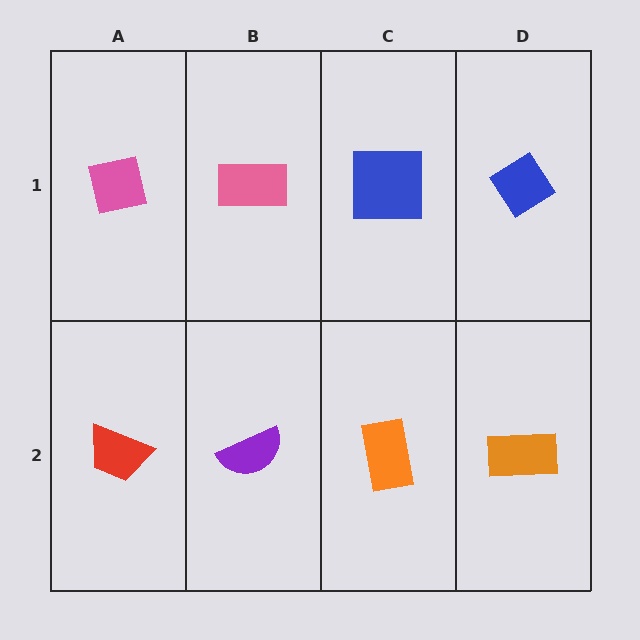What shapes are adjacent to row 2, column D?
A blue diamond (row 1, column D), an orange rectangle (row 2, column C).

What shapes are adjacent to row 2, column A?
A pink square (row 1, column A), a purple semicircle (row 2, column B).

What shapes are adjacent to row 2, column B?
A pink rectangle (row 1, column B), a red trapezoid (row 2, column A), an orange rectangle (row 2, column C).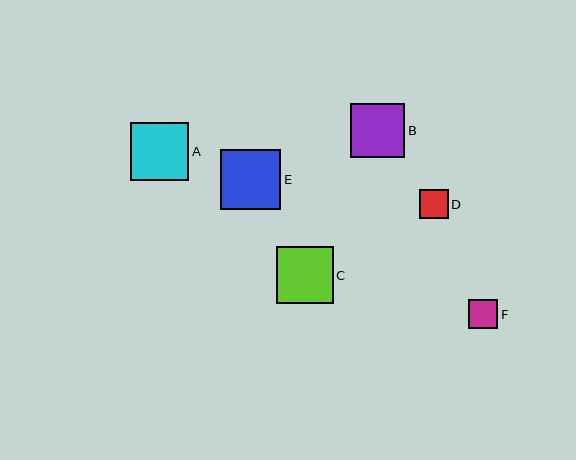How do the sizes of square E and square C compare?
Square E and square C are approximately the same size.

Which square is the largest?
Square E is the largest with a size of approximately 60 pixels.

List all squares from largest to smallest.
From largest to smallest: E, A, C, B, F, D.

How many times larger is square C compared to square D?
Square C is approximately 1.9 times the size of square D.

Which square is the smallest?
Square D is the smallest with a size of approximately 29 pixels.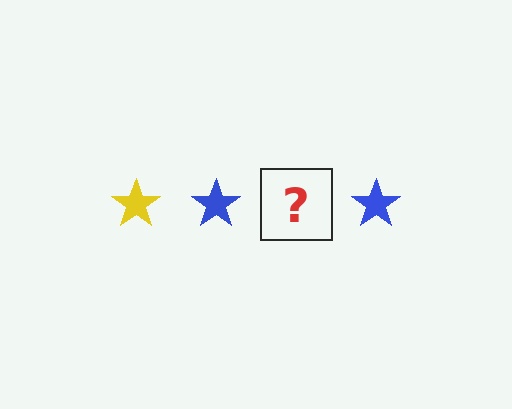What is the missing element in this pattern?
The missing element is a yellow star.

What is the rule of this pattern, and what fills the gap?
The rule is that the pattern cycles through yellow, blue stars. The gap should be filled with a yellow star.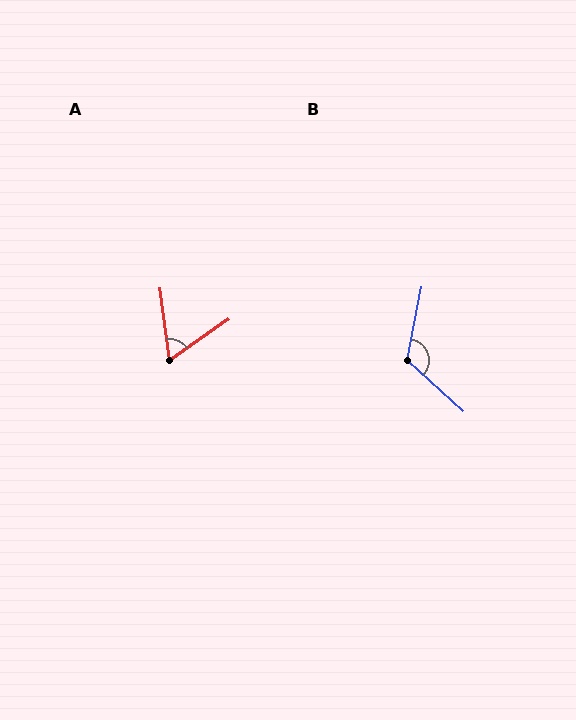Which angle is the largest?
B, at approximately 121 degrees.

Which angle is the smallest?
A, at approximately 63 degrees.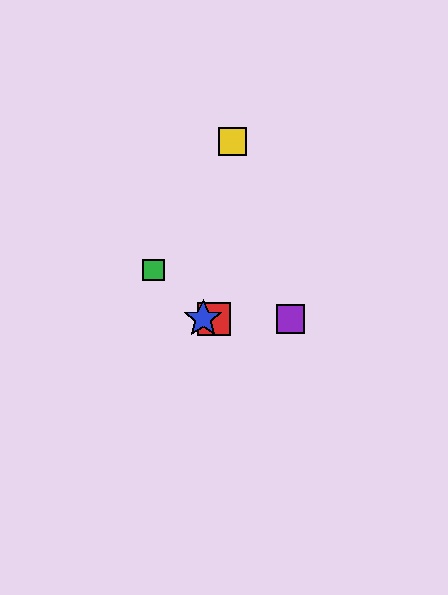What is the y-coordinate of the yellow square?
The yellow square is at y≈141.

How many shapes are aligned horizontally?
3 shapes (the red square, the blue star, the purple square) are aligned horizontally.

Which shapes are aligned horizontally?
The red square, the blue star, the purple square are aligned horizontally.